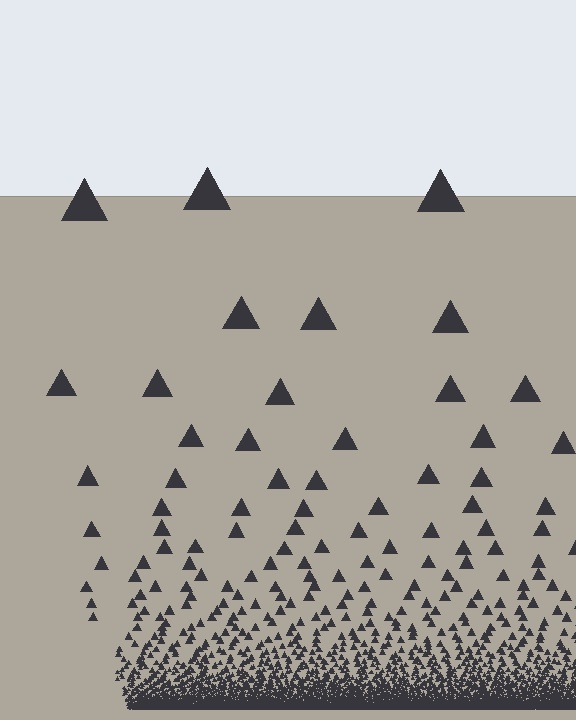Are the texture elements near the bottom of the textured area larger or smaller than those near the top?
Smaller. The gradient is inverted — elements near the bottom are smaller and denser.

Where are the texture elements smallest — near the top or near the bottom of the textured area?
Near the bottom.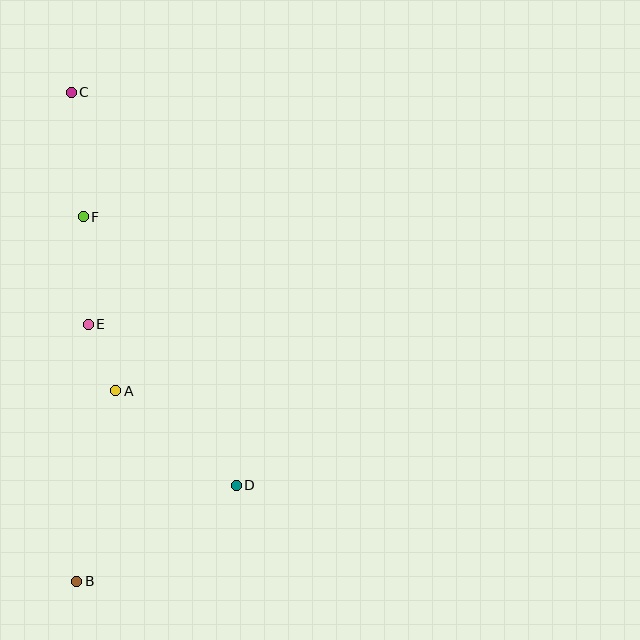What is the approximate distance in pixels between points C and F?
The distance between C and F is approximately 125 pixels.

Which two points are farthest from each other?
Points B and C are farthest from each other.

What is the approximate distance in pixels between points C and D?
The distance between C and D is approximately 426 pixels.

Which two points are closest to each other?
Points A and E are closest to each other.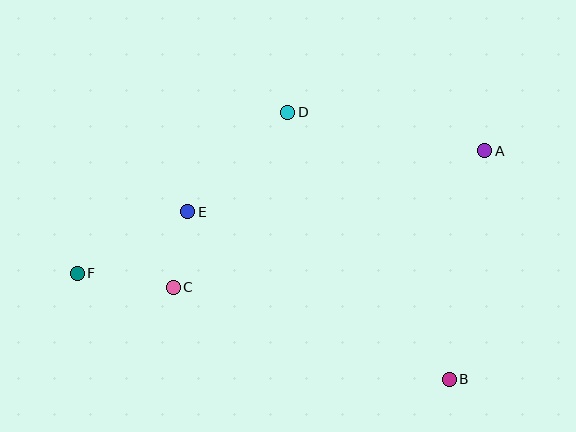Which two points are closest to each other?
Points C and E are closest to each other.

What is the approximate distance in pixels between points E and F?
The distance between E and F is approximately 126 pixels.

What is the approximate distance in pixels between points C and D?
The distance between C and D is approximately 209 pixels.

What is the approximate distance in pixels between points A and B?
The distance between A and B is approximately 231 pixels.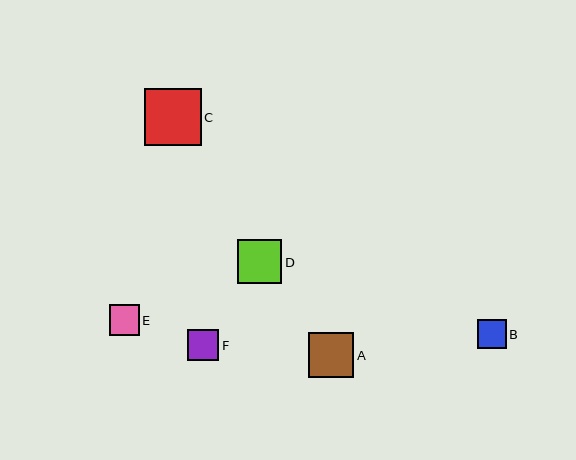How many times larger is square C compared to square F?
Square C is approximately 1.8 times the size of square F.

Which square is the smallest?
Square B is the smallest with a size of approximately 29 pixels.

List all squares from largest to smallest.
From largest to smallest: C, A, D, F, E, B.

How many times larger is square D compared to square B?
Square D is approximately 1.5 times the size of square B.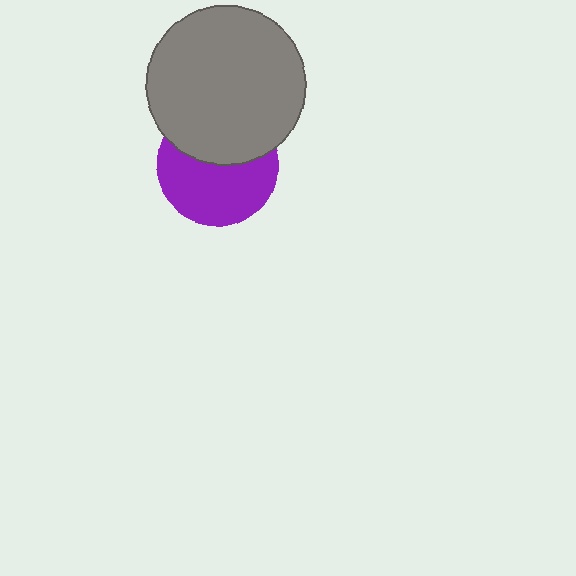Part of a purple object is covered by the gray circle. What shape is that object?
It is a circle.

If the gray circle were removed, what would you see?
You would see the complete purple circle.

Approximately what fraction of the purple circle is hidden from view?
Roughly 42% of the purple circle is hidden behind the gray circle.